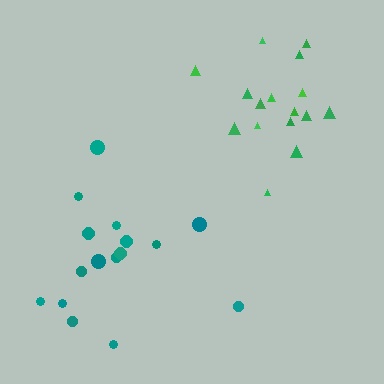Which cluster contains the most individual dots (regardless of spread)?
Green (17).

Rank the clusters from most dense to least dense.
green, teal.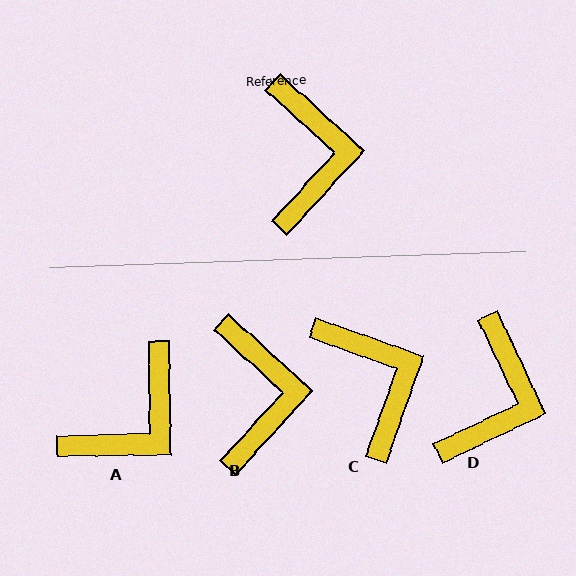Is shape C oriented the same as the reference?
No, it is off by about 23 degrees.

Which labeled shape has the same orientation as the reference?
B.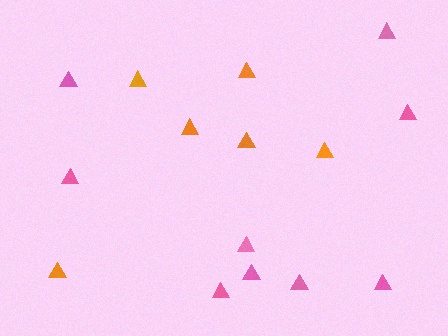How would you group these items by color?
There are 2 groups: one group of orange triangles (6) and one group of pink triangles (9).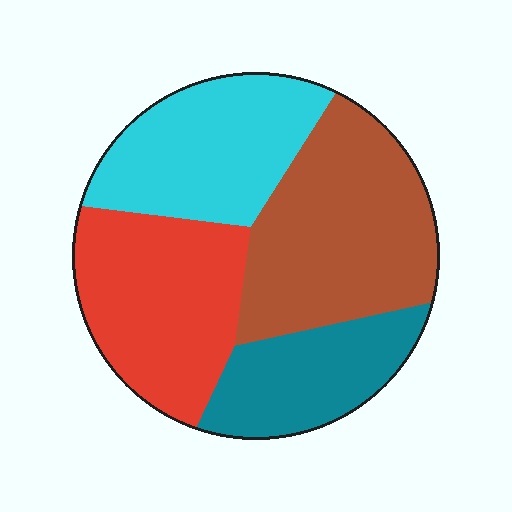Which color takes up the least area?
Teal, at roughly 20%.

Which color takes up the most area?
Brown, at roughly 30%.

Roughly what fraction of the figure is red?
Red takes up about one quarter (1/4) of the figure.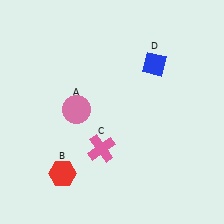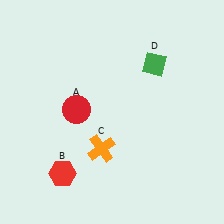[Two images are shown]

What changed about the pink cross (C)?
In Image 1, C is pink. In Image 2, it changed to orange.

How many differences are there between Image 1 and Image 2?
There are 3 differences between the two images.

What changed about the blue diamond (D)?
In Image 1, D is blue. In Image 2, it changed to green.